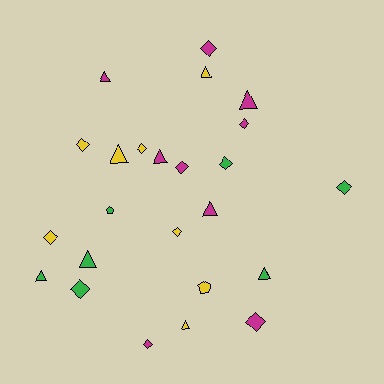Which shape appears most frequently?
Diamond, with 12 objects.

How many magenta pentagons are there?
There are no magenta pentagons.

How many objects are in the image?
There are 24 objects.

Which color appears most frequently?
Magenta, with 9 objects.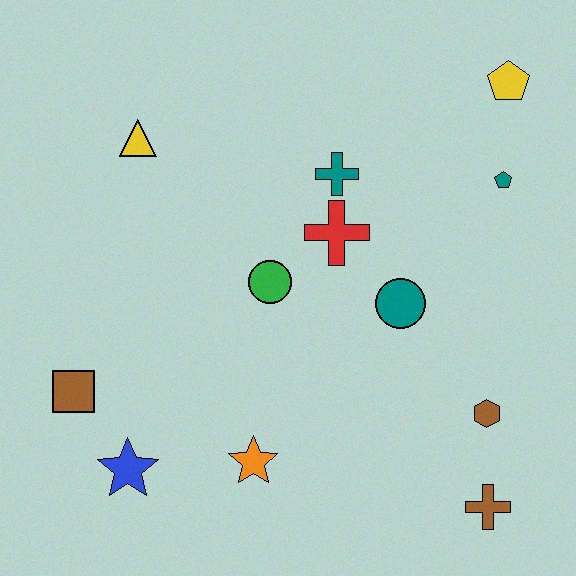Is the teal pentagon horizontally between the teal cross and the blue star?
No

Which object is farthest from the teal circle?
The brown square is farthest from the teal circle.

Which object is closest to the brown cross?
The brown hexagon is closest to the brown cross.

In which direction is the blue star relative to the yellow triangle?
The blue star is below the yellow triangle.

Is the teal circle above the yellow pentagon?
No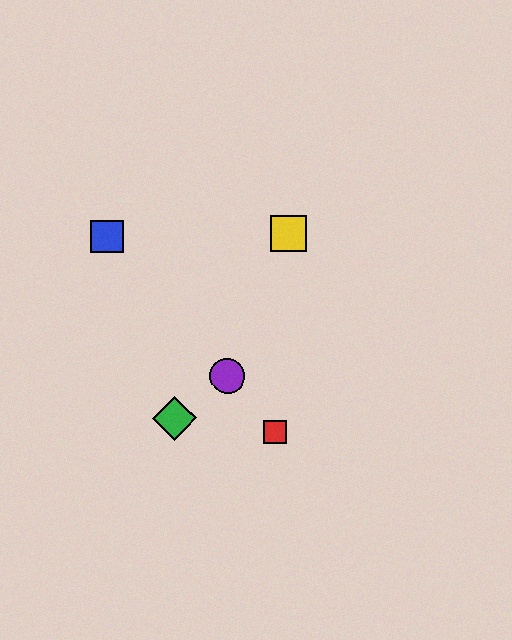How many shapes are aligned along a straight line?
3 shapes (the red square, the blue square, the purple circle) are aligned along a straight line.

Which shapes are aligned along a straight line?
The red square, the blue square, the purple circle are aligned along a straight line.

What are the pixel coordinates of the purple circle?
The purple circle is at (227, 376).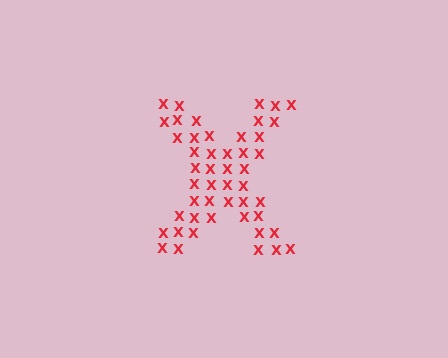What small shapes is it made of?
It is made of small letter X's.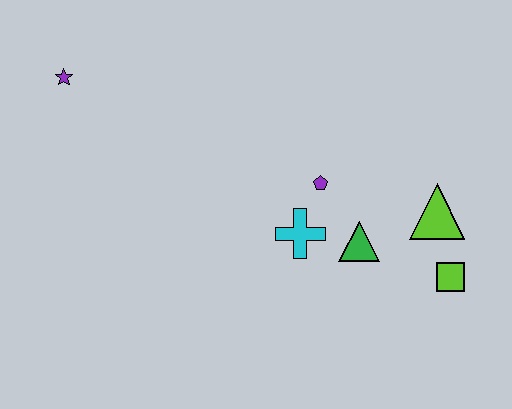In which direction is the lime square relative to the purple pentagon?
The lime square is to the right of the purple pentagon.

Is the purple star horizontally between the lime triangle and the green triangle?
No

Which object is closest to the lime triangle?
The lime square is closest to the lime triangle.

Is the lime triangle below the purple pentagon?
Yes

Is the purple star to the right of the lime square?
No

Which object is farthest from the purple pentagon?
The purple star is farthest from the purple pentagon.